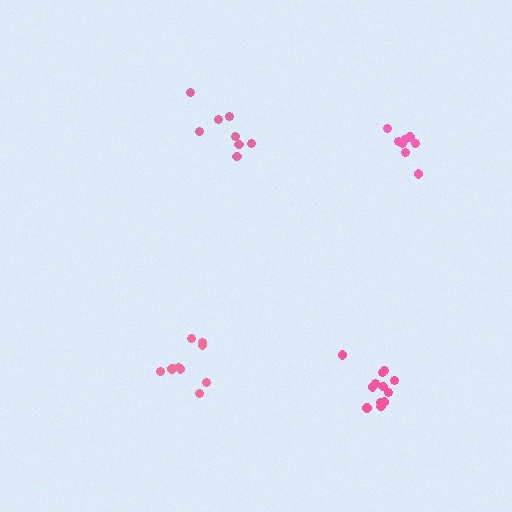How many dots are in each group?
Group 1: 9 dots, Group 2: 8 dots, Group 3: 12 dots, Group 4: 8 dots (37 total).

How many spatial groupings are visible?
There are 4 spatial groupings.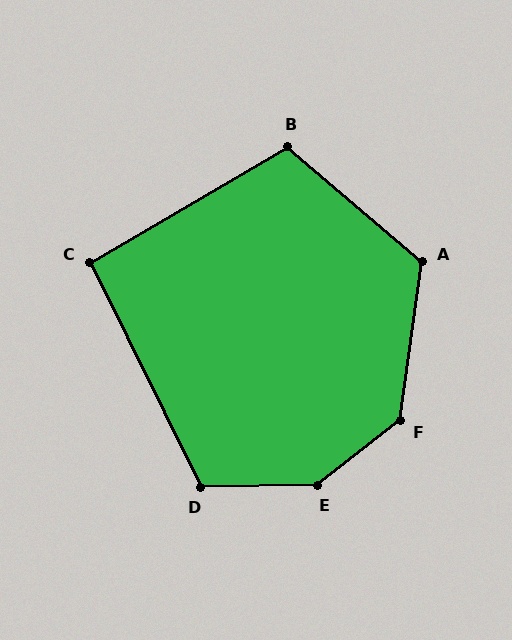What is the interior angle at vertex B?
Approximately 109 degrees (obtuse).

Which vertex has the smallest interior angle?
C, at approximately 94 degrees.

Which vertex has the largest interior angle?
E, at approximately 143 degrees.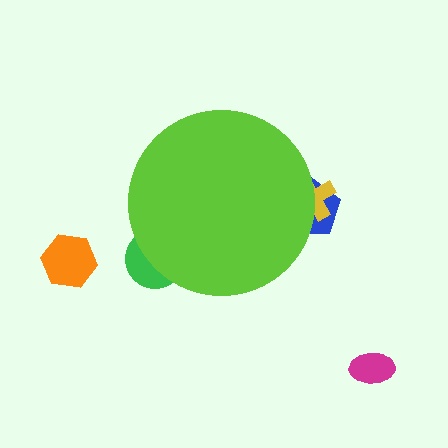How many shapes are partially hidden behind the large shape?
3 shapes are partially hidden.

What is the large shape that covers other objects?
A lime circle.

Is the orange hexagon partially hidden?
No, the orange hexagon is fully visible.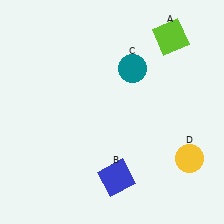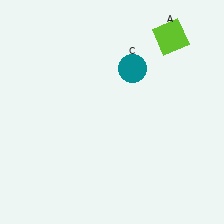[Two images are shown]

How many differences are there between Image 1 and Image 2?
There are 2 differences between the two images.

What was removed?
The yellow circle (D), the blue square (B) were removed in Image 2.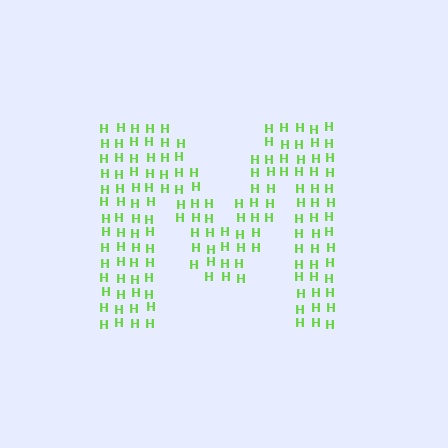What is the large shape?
The large shape is the letter M.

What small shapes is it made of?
It is made of small letter H's.